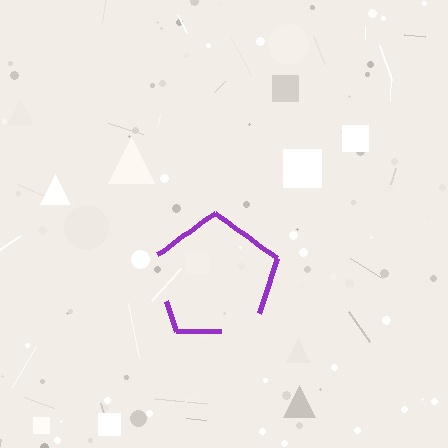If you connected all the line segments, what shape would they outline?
They would outline a pentagon.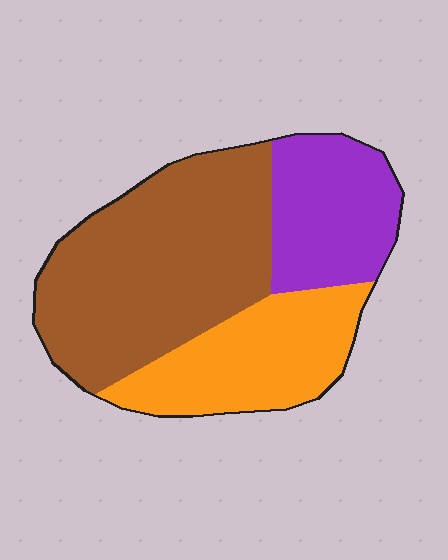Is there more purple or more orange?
Orange.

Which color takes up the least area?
Purple, at roughly 25%.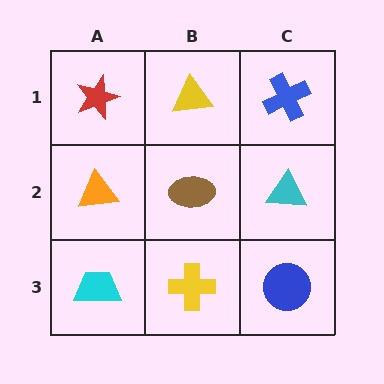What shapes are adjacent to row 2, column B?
A yellow triangle (row 1, column B), a yellow cross (row 3, column B), an orange triangle (row 2, column A), a cyan triangle (row 2, column C).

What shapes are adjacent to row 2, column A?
A red star (row 1, column A), a cyan trapezoid (row 3, column A), a brown ellipse (row 2, column B).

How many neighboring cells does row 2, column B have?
4.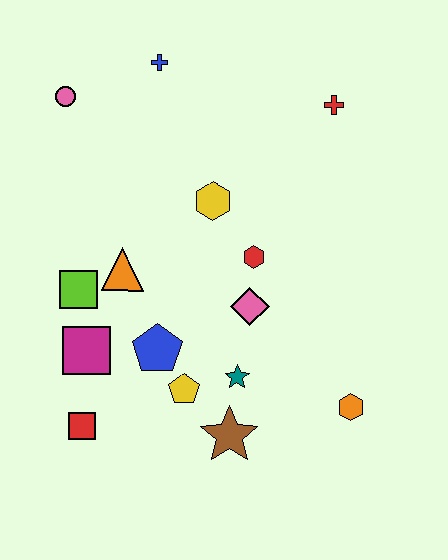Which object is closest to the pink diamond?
The red hexagon is closest to the pink diamond.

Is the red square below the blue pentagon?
Yes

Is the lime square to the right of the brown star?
No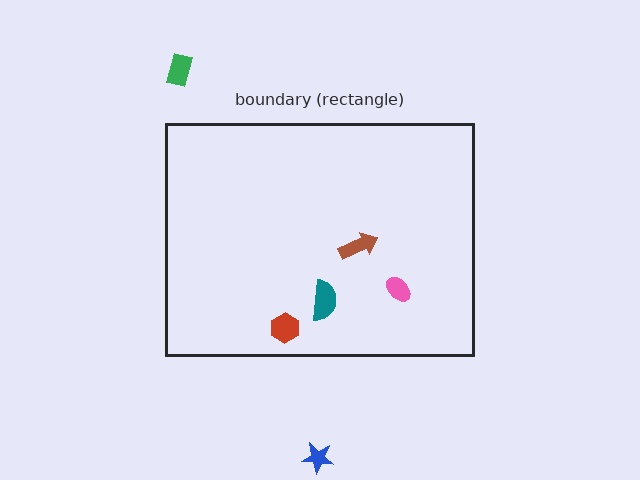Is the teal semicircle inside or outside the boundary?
Inside.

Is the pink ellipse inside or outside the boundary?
Inside.